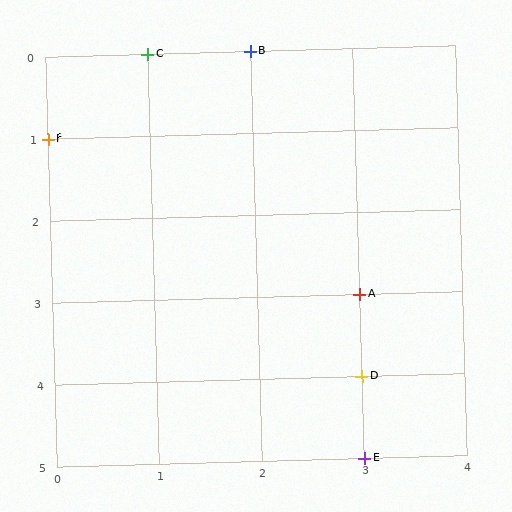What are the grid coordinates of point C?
Point C is at grid coordinates (1, 0).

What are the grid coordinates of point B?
Point B is at grid coordinates (2, 0).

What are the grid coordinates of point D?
Point D is at grid coordinates (3, 4).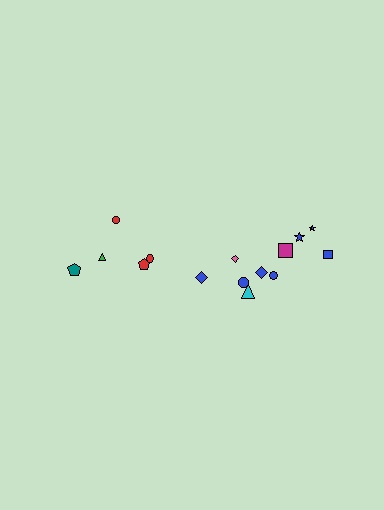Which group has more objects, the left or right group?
The right group.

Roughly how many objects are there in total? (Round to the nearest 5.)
Roughly 15 objects in total.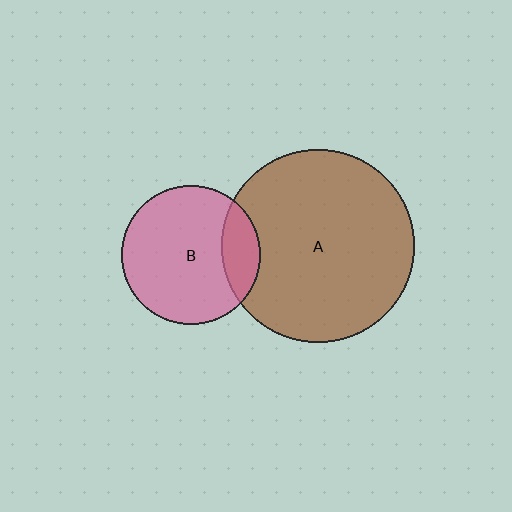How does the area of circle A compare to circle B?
Approximately 1.9 times.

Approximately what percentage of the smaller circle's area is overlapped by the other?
Approximately 20%.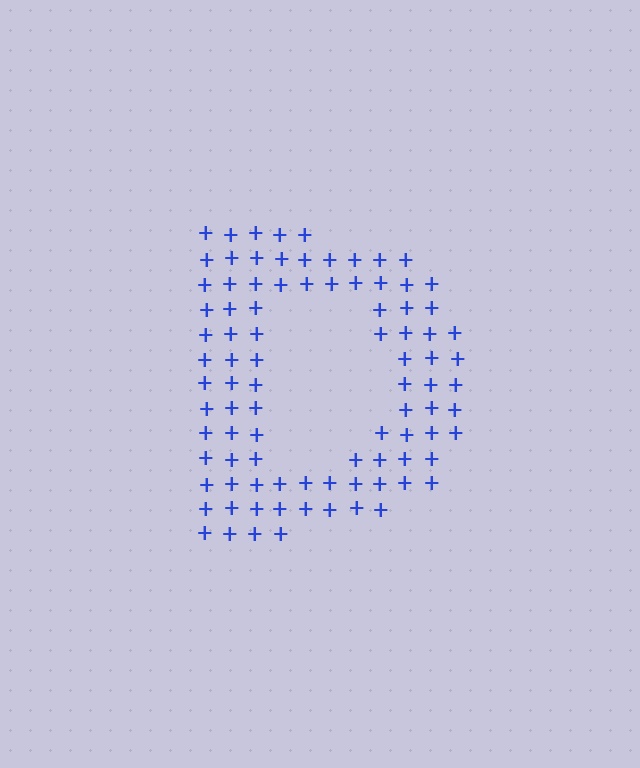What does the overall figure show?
The overall figure shows the letter D.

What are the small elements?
The small elements are plus signs.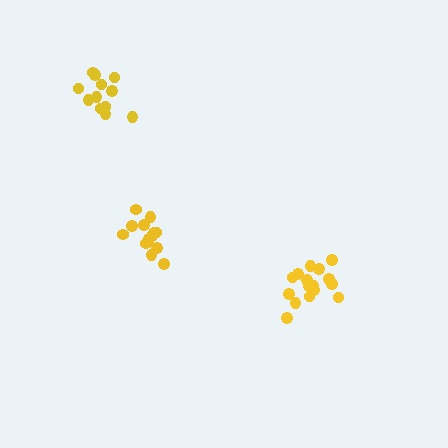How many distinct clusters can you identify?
There are 3 distinct clusters.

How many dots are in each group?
Group 1: 16 dots, Group 2: 13 dots, Group 3: 12 dots (41 total).